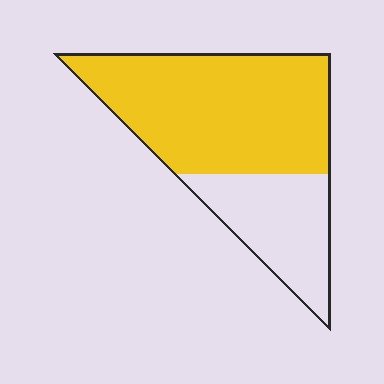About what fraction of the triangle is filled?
About two thirds (2/3).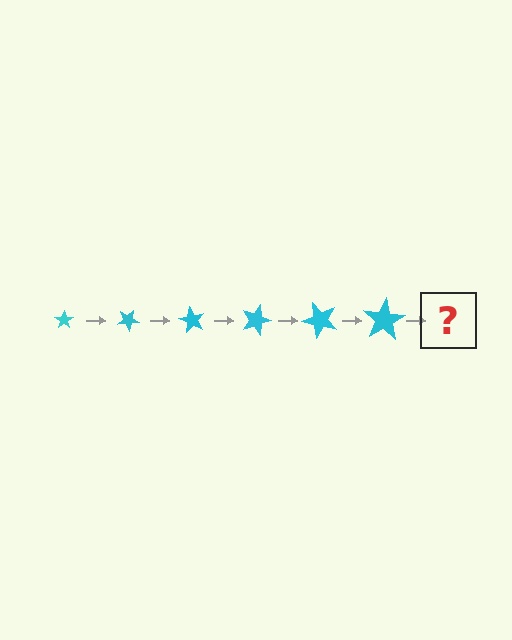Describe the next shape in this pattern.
It should be a star, larger than the previous one and rotated 180 degrees from the start.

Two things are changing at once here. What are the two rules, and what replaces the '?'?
The two rules are that the star grows larger each step and it rotates 30 degrees each step. The '?' should be a star, larger than the previous one and rotated 180 degrees from the start.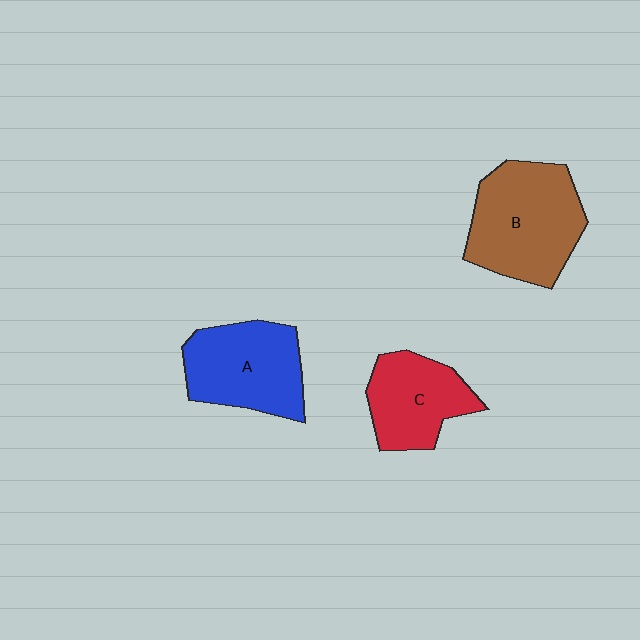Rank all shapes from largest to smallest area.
From largest to smallest: B (brown), A (blue), C (red).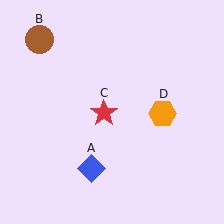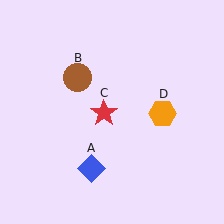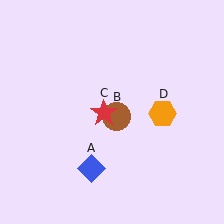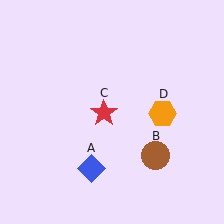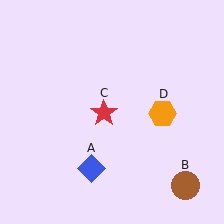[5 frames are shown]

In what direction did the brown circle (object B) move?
The brown circle (object B) moved down and to the right.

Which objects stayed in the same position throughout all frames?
Blue diamond (object A) and red star (object C) and orange hexagon (object D) remained stationary.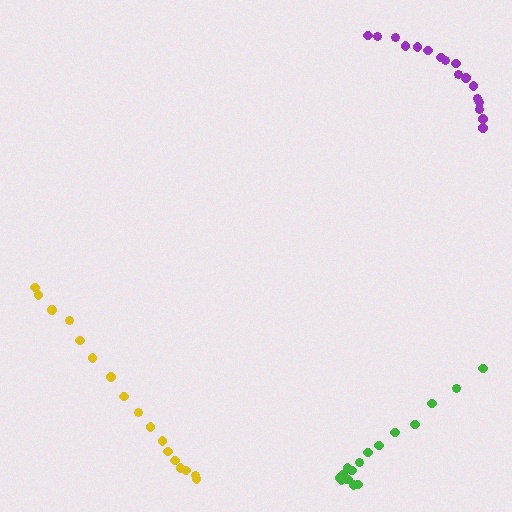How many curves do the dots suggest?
There are 3 distinct paths.